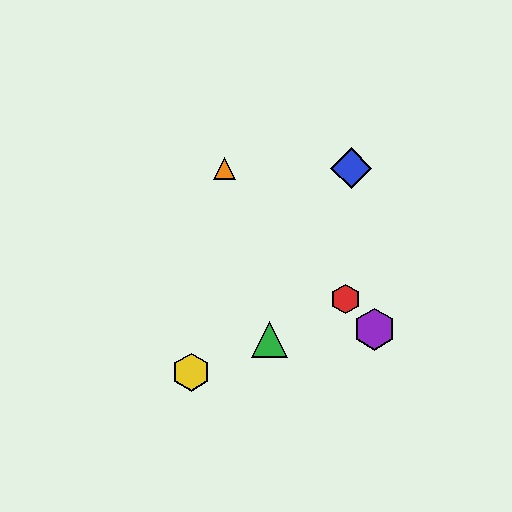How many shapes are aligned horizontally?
2 shapes (the blue diamond, the orange triangle) are aligned horizontally.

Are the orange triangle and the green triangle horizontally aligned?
No, the orange triangle is at y≈168 and the green triangle is at y≈339.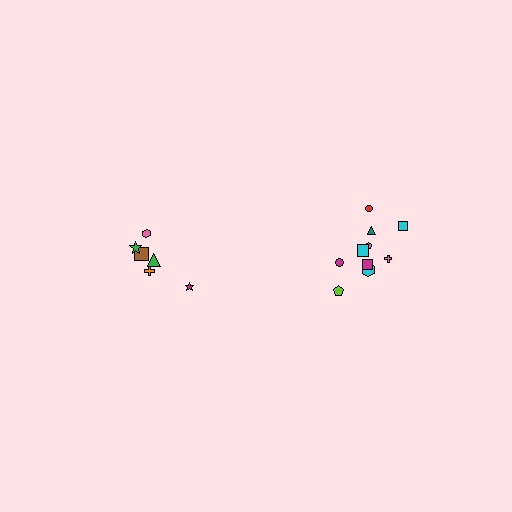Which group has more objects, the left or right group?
The right group.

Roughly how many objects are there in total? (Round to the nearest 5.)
Roughly 15 objects in total.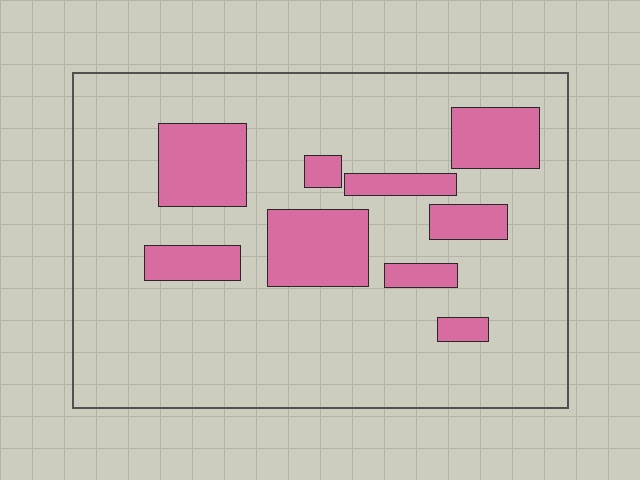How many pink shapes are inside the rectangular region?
9.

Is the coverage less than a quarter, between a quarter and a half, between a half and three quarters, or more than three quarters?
Less than a quarter.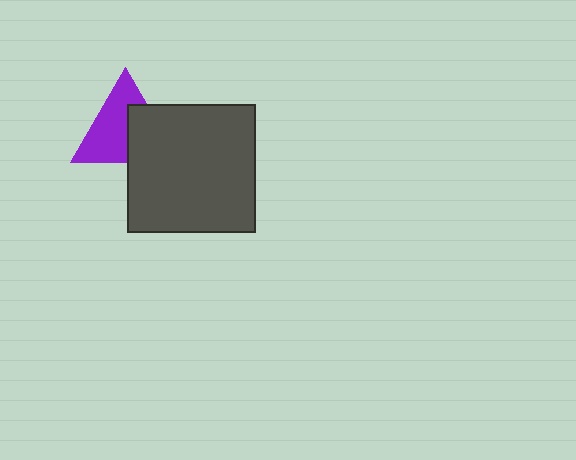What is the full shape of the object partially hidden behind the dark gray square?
The partially hidden object is a purple triangle.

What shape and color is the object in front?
The object in front is a dark gray square.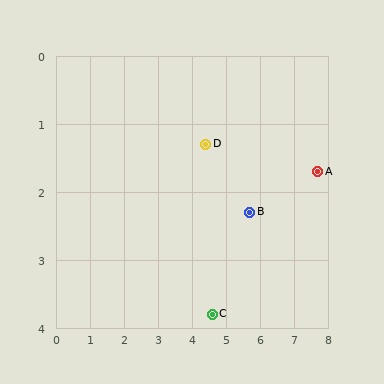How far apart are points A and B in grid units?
Points A and B are about 2.1 grid units apart.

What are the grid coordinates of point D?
Point D is at approximately (4.4, 1.3).